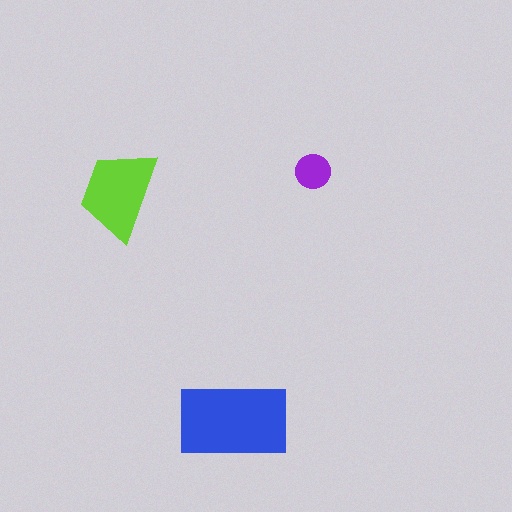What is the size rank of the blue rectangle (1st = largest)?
1st.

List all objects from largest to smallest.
The blue rectangle, the lime trapezoid, the purple circle.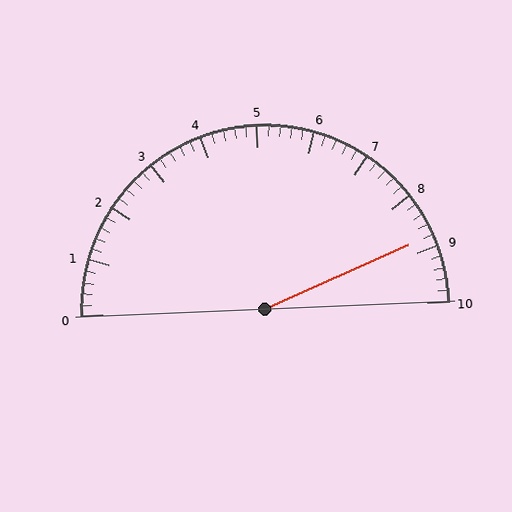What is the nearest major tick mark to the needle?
The nearest major tick mark is 9.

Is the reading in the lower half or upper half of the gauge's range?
The reading is in the upper half of the range (0 to 10).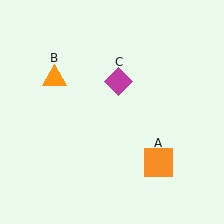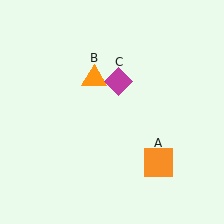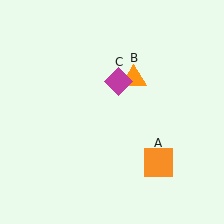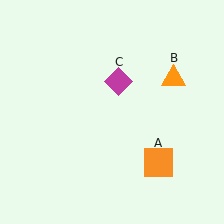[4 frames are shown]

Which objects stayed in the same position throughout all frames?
Orange square (object A) and magenta diamond (object C) remained stationary.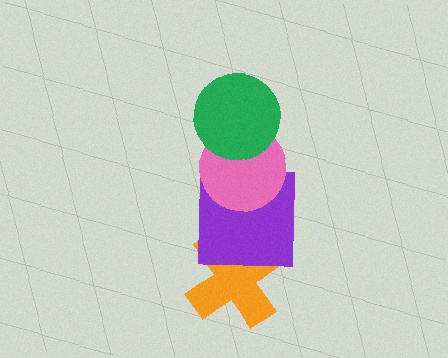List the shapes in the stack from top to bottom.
From top to bottom: the green circle, the pink circle, the purple square, the orange cross.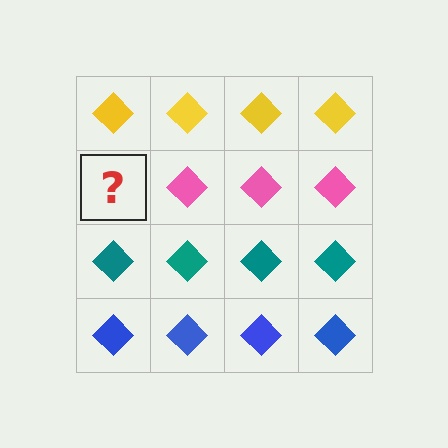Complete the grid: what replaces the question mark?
The question mark should be replaced with a pink diamond.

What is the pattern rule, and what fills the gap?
The rule is that each row has a consistent color. The gap should be filled with a pink diamond.